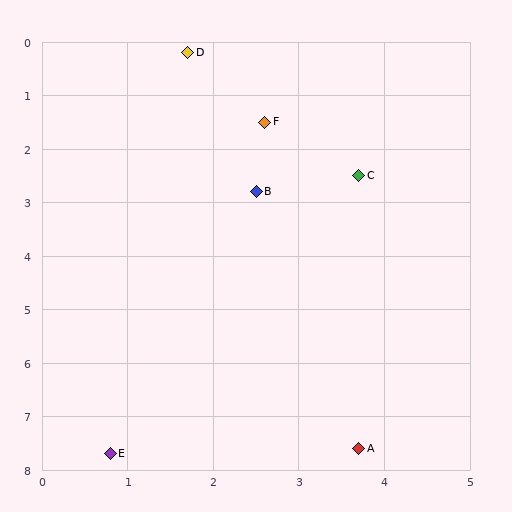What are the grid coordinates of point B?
Point B is at approximately (2.5, 2.8).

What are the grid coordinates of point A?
Point A is at approximately (3.7, 7.6).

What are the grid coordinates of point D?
Point D is at approximately (1.7, 0.2).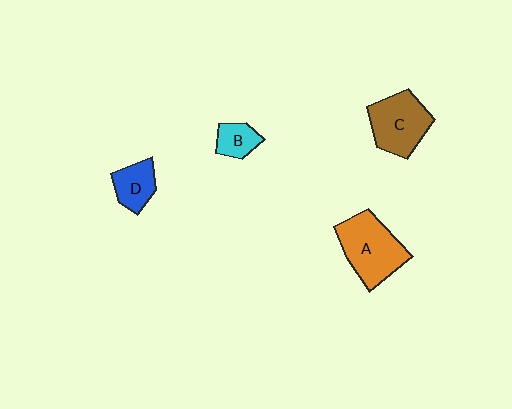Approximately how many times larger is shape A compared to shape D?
Approximately 2.0 times.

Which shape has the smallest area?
Shape B (cyan).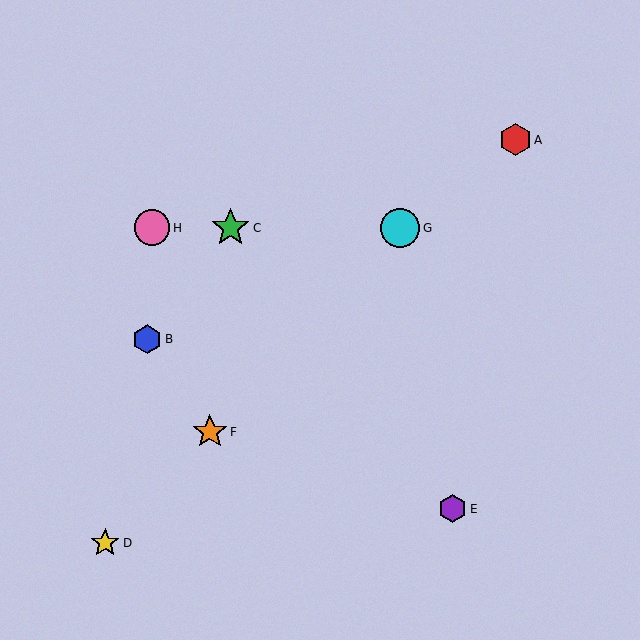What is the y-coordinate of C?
Object C is at y≈228.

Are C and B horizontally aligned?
No, C is at y≈228 and B is at y≈339.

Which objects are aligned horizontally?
Objects C, G, H are aligned horizontally.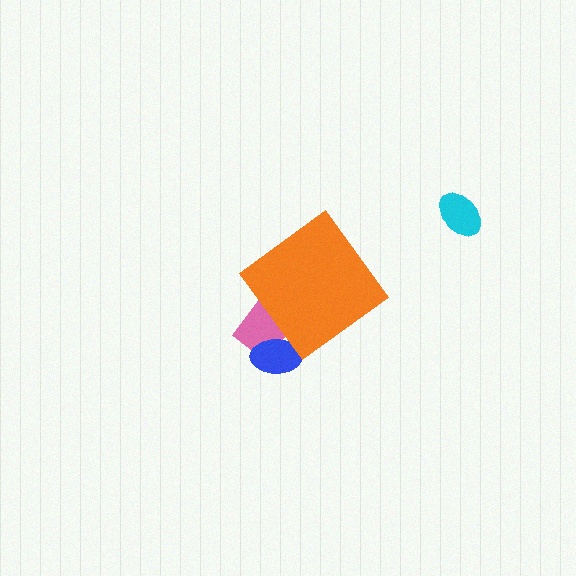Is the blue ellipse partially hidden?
Yes, the blue ellipse is partially hidden behind the orange diamond.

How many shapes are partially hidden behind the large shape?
2 shapes are partially hidden.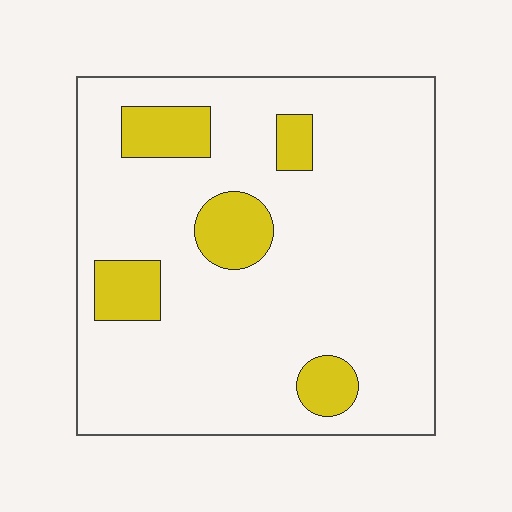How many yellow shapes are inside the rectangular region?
5.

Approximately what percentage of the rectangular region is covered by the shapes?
Approximately 15%.